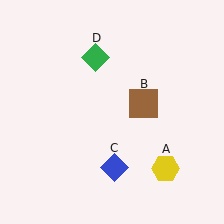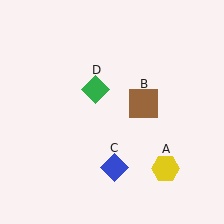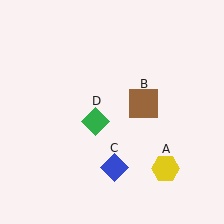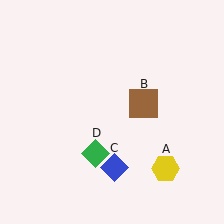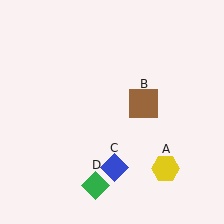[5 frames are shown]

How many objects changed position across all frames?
1 object changed position: green diamond (object D).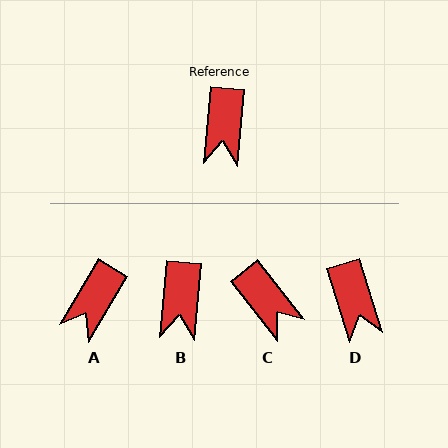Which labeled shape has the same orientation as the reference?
B.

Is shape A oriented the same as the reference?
No, it is off by about 26 degrees.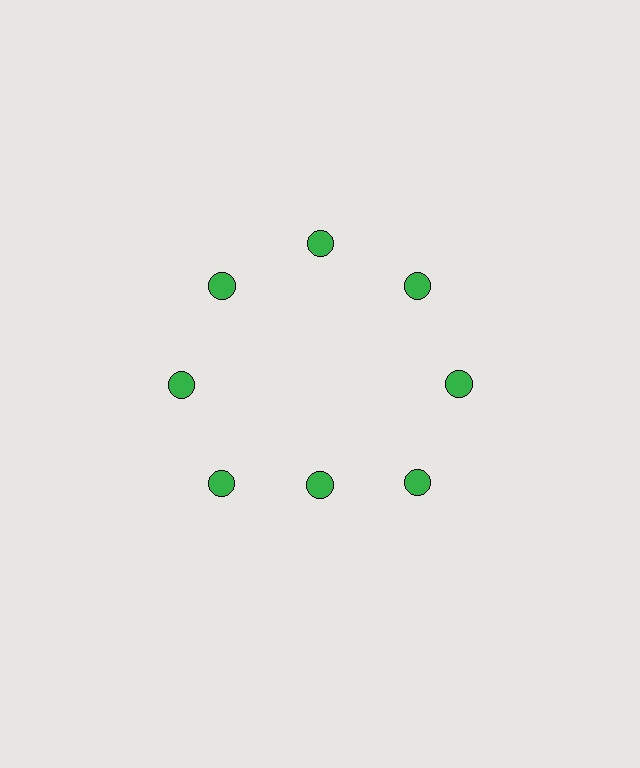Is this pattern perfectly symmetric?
No. The 8 green circles are arranged in a ring, but one element near the 6 o'clock position is pulled inward toward the center, breaking the 8-fold rotational symmetry.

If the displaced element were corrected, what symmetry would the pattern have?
It would have 8-fold rotational symmetry — the pattern would map onto itself every 45 degrees.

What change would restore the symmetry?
The symmetry would be restored by moving it outward, back onto the ring so that all 8 circles sit at equal angles and equal distance from the center.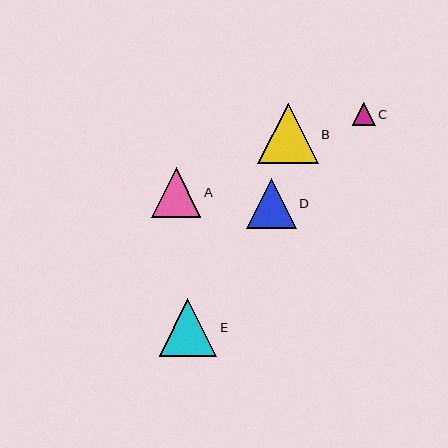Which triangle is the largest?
Triangle B is the largest with a size of approximately 60 pixels.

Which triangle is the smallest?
Triangle C is the smallest with a size of approximately 23 pixels.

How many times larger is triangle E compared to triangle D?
Triangle E is approximately 1.2 times the size of triangle D.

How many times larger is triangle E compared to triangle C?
Triangle E is approximately 2.5 times the size of triangle C.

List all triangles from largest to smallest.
From largest to smallest: B, E, D, A, C.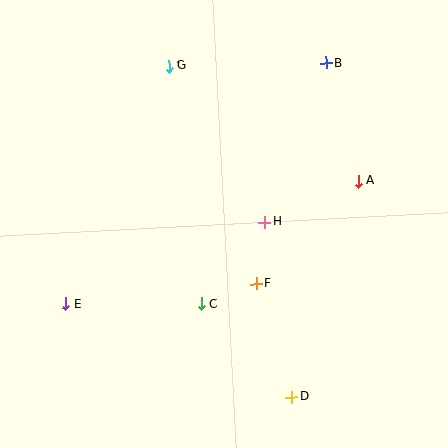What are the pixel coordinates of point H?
Point H is at (265, 222).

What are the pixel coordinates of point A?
Point A is at (358, 181).